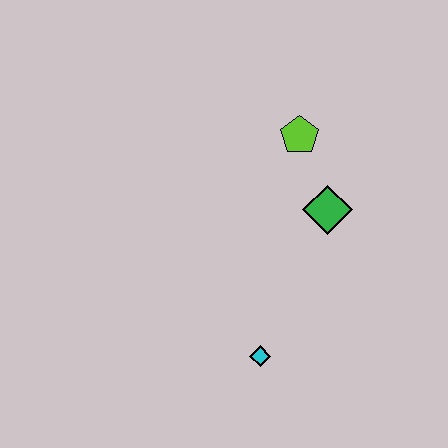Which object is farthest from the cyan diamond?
The lime pentagon is farthest from the cyan diamond.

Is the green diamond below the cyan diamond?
No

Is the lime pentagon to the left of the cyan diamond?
No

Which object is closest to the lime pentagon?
The green diamond is closest to the lime pentagon.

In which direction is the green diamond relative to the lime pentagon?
The green diamond is below the lime pentagon.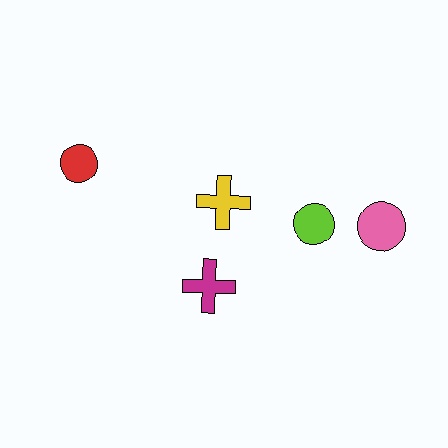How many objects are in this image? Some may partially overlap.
There are 5 objects.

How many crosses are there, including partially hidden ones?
There are 2 crosses.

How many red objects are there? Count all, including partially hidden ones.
There is 1 red object.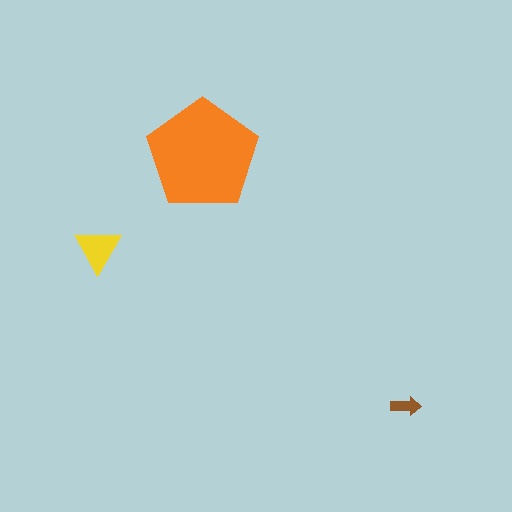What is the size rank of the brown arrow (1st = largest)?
3rd.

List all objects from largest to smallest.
The orange pentagon, the yellow triangle, the brown arrow.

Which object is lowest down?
The brown arrow is bottommost.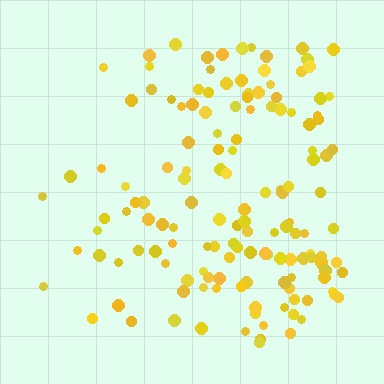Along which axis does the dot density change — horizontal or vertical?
Horizontal.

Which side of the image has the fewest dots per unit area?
The left.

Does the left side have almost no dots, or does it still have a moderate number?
Still a moderate number, just noticeably fewer than the right.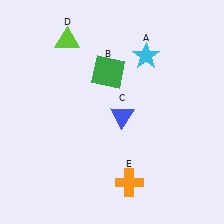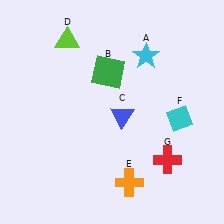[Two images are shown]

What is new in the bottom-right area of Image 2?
A cyan diamond (F) was added in the bottom-right area of Image 2.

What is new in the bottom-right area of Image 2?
A red cross (G) was added in the bottom-right area of Image 2.